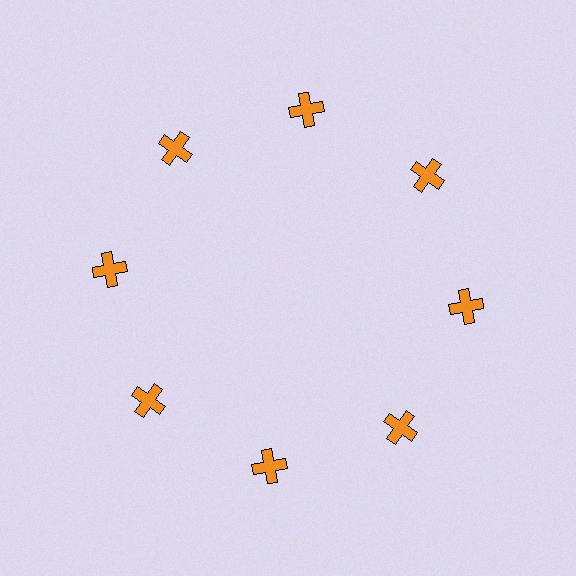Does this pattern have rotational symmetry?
Yes, this pattern has 8-fold rotational symmetry. It looks the same after rotating 45 degrees around the center.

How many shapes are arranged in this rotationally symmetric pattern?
There are 8 shapes, arranged in 8 groups of 1.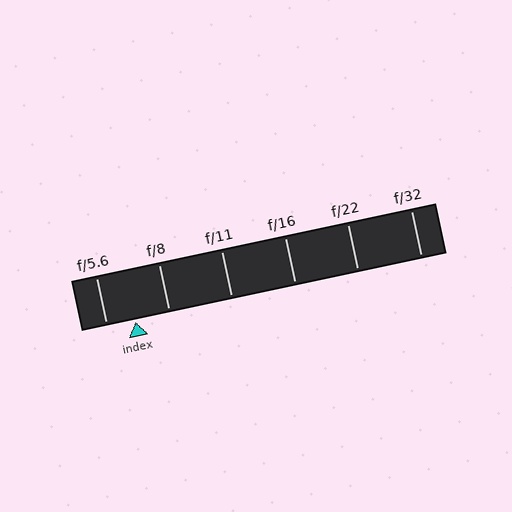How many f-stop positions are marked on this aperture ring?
There are 6 f-stop positions marked.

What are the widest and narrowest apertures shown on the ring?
The widest aperture shown is f/5.6 and the narrowest is f/32.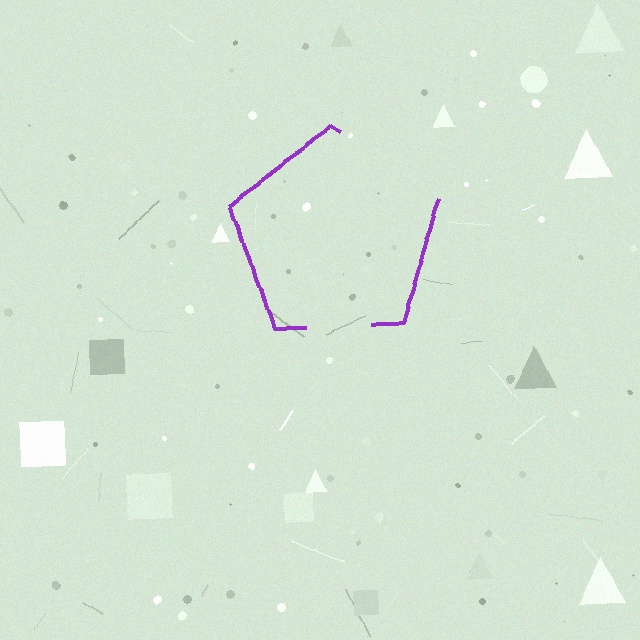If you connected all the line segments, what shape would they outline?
They would outline a pentagon.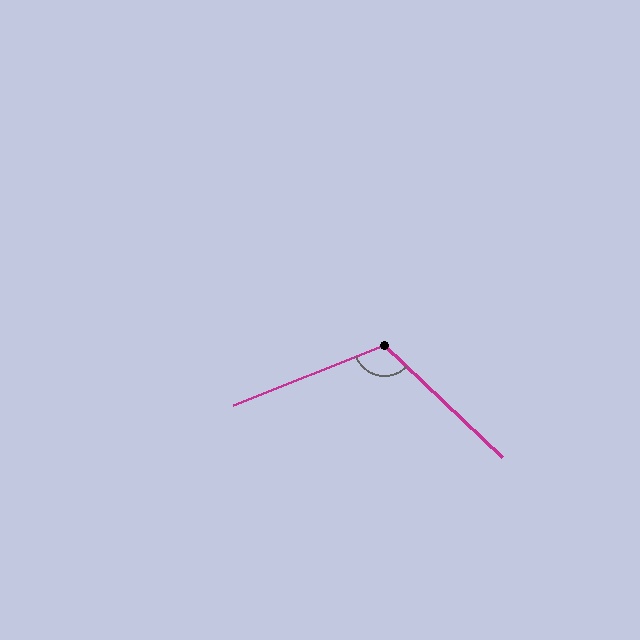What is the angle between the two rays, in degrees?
Approximately 115 degrees.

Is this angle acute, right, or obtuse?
It is obtuse.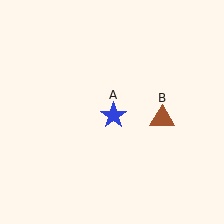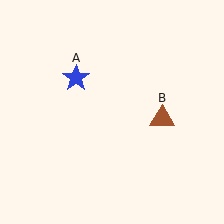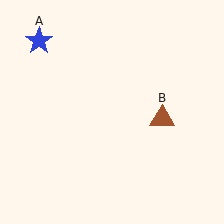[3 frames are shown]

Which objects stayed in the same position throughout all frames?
Brown triangle (object B) remained stationary.